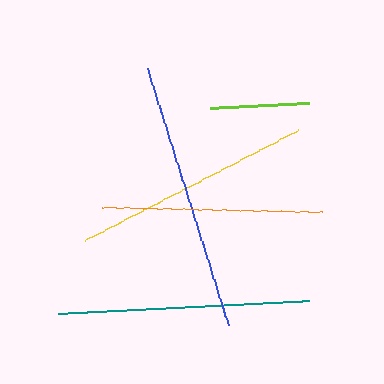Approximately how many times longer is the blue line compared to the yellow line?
The blue line is approximately 1.1 times the length of the yellow line.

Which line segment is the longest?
The blue line is the longest at approximately 270 pixels.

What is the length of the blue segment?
The blue segment is approximately 270 pixels long.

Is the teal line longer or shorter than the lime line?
The teal line is longer than the lime line.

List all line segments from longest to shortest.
From longest to shortest: blue, teal, yellow, orange, lime.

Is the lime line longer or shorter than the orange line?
The orange line is longer than the lime line.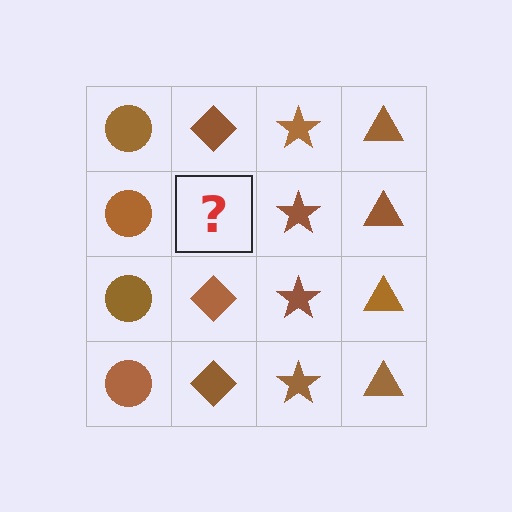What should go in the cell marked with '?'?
The missing cell should contain a brown diamond.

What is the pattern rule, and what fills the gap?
The rule is that each column has a consistent shape. The gap should be filled with a brown diamond.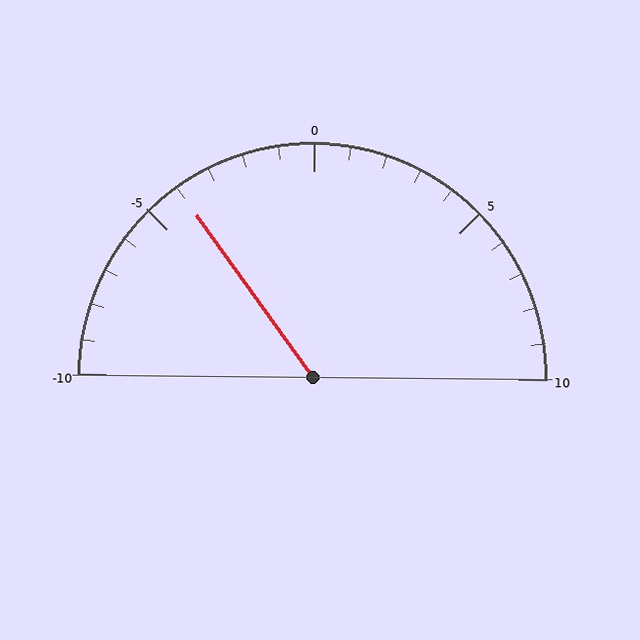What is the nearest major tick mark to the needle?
The nearest major tick mark is -5.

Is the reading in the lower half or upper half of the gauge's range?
The reading is in the lower half of the range (-10 to 10).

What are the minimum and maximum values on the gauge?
The gauge ranges from -10 to 10.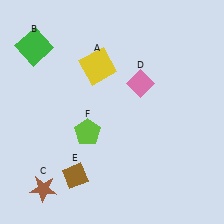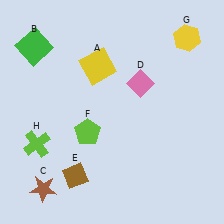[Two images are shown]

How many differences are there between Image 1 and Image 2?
There are 2 differences between the two images.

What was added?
A yellow hexagon (G), a lime cross (H) were added in Image 2.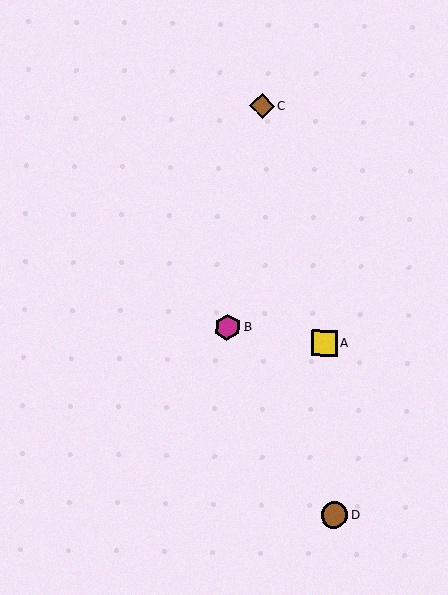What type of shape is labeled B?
Shape B is a magenta hexagon.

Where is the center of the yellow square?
The center of the yellow square is at (325, 343).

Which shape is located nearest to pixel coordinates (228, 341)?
The magenta hexagon (labeled B) at (227, 327) is nearest to that location.